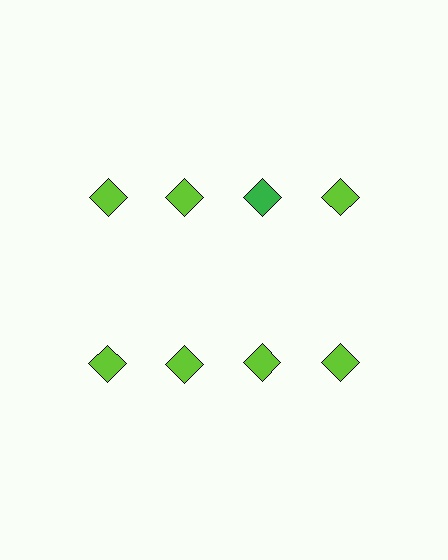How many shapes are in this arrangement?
There are 8 shapes arranged in a grid pattern.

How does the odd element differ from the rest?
It has a different color: green instead of lime.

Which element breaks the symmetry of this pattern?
The green diamond in the top row, center column breaks the symmetry. All other shapes are lime diamonds.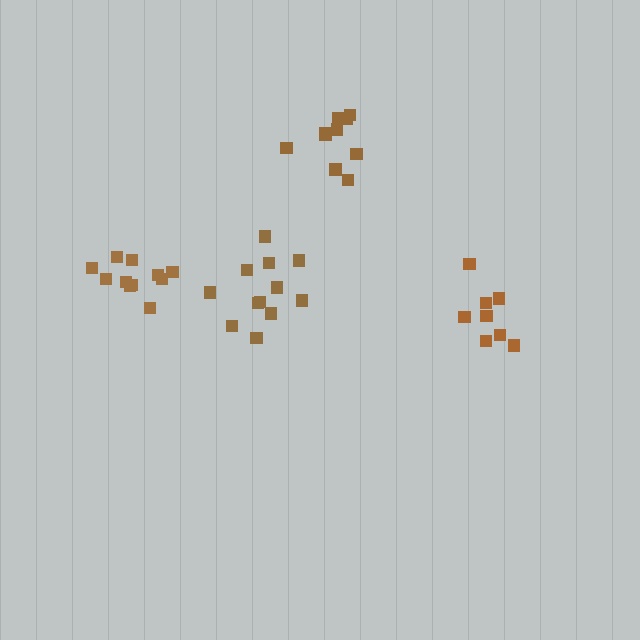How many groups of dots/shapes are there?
There are 4 groups.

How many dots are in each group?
Group 1: 8 dots, Group 2: 10 dots, Group 3: 12 dots, Group 4: 12 dots (42 total).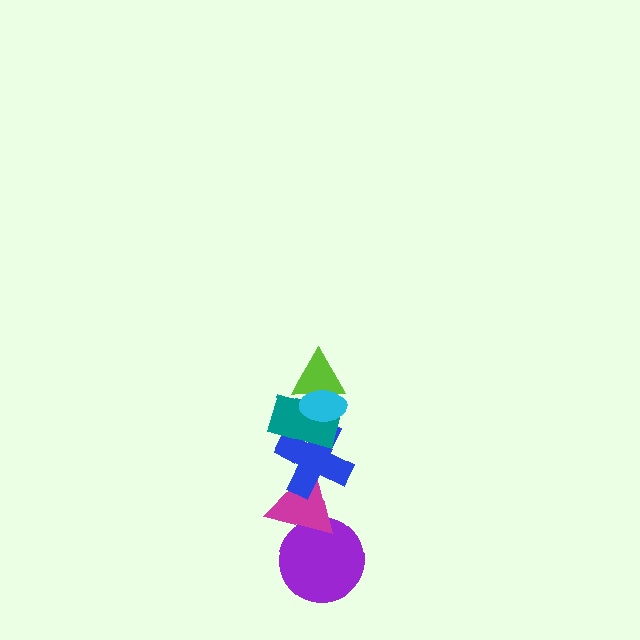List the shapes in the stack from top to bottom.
From top to bottom: the cyan ellipse, the lime triangle, the teal rectangle, the blue cross, the magenta triangle, the purple circle.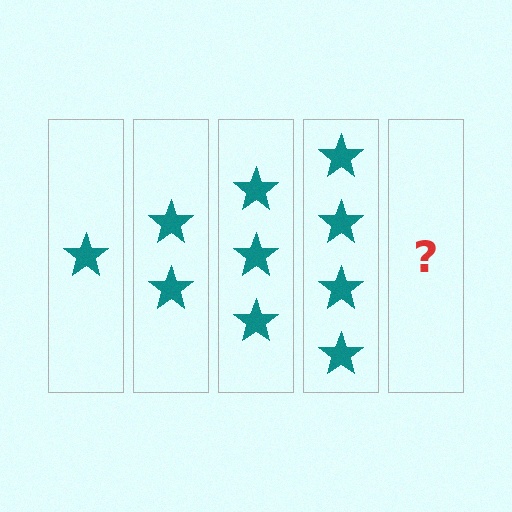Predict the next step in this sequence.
The next step is 5 stars.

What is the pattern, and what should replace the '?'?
The pattern is that each step adds one more star. The '?' should be 5 stars.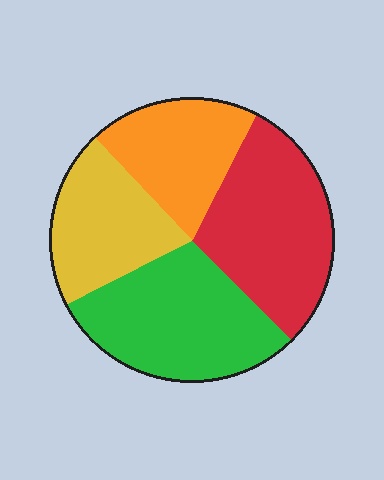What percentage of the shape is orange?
Orange covers roughly 20% of the shape.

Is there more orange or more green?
Green.